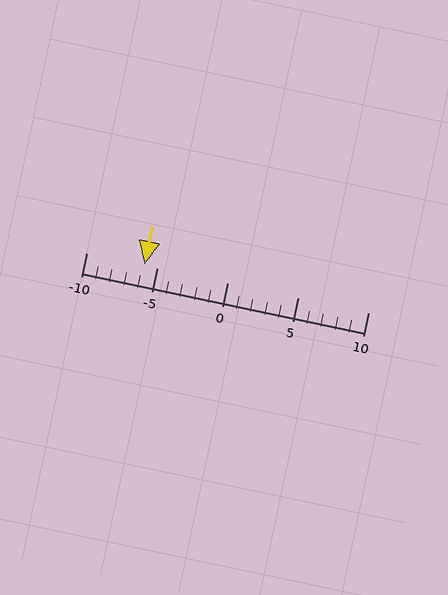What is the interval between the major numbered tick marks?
The major tick marks are spaced 5 units apart.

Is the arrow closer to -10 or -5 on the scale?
The arrow is closer to -5.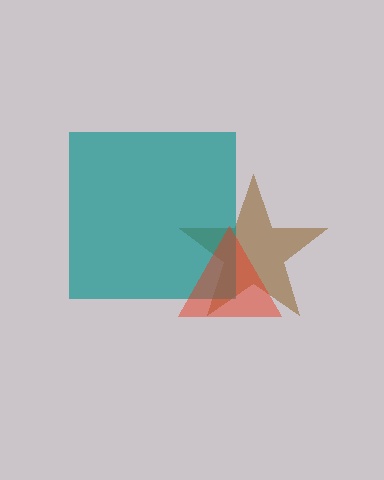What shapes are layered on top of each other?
The layered shapes are: a brown star, a teal square, a red triangle.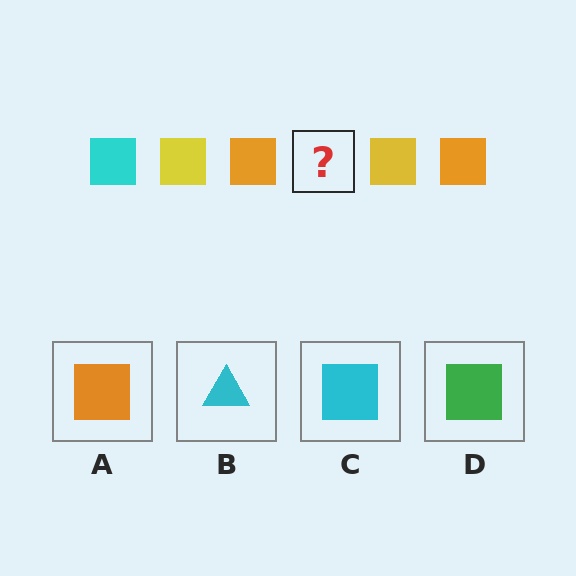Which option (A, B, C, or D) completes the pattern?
C.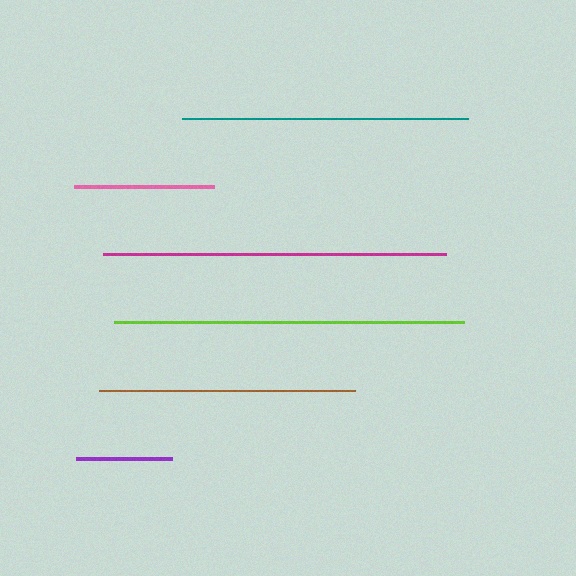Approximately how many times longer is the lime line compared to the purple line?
The lime line is approximately 3.6 times the length of the purple line.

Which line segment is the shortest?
The purple line is the shortest at approximately 96 pixels.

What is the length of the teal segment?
The teal segment is approximately 286 pixels long.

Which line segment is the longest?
The lime line is the longest at approximately 350 pixels.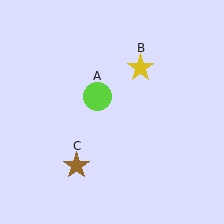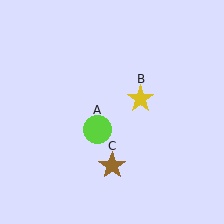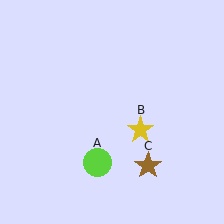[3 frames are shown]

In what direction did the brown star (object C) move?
The brown star (object C) moved right.